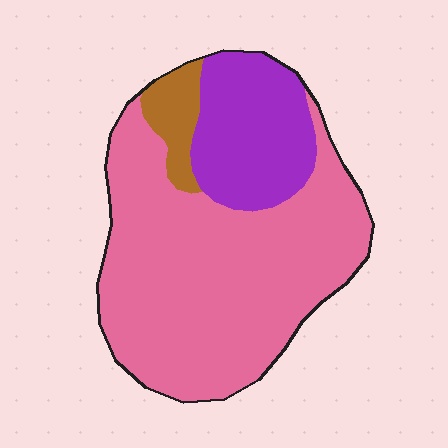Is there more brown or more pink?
Pink.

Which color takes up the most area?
Pink, at roughly 70%.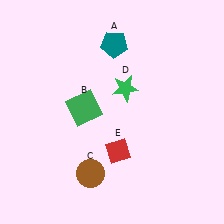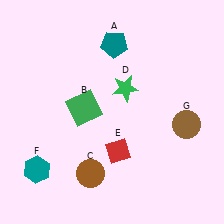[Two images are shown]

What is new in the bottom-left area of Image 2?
A teal hexagon (F) was added in the bottom-left area of Image 2.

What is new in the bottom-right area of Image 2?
A brown circle (G) was added in the bottom-right area of Image 2.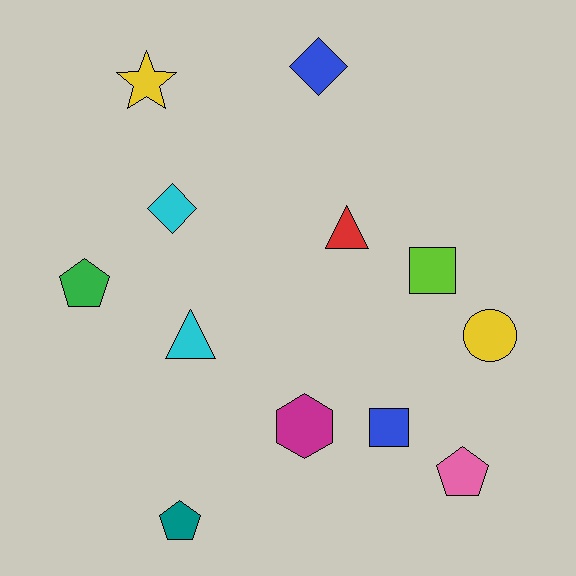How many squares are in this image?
There are 2 squares.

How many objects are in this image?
There are 12 objects.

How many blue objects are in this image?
There are 2 blue objects.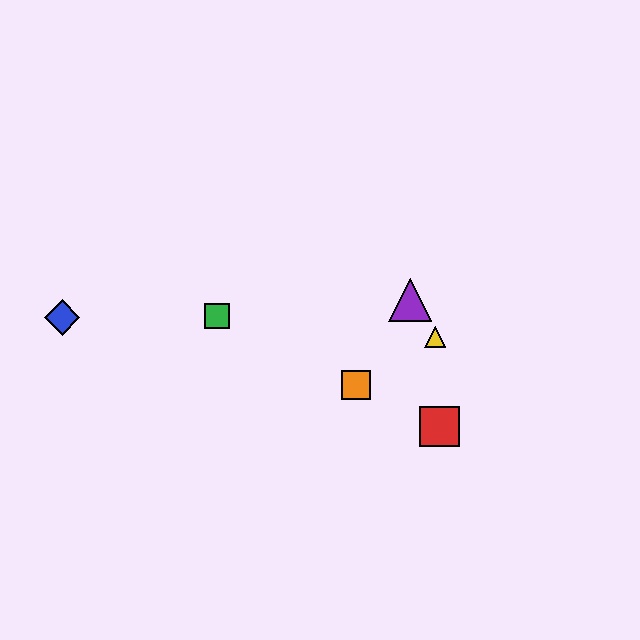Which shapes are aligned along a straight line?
The red square, the green square, the orange square are aligned along a straight line.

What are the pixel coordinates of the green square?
The green square is at (217, 316).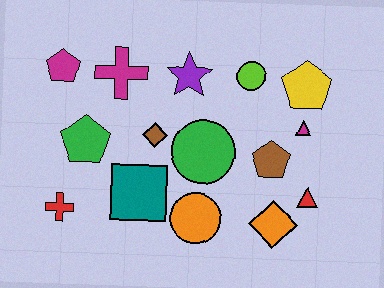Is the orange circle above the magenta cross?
No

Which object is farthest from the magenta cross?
The red triangle is farthest from the magenta cross.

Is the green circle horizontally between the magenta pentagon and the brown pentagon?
Yes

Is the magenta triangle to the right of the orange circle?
Yes